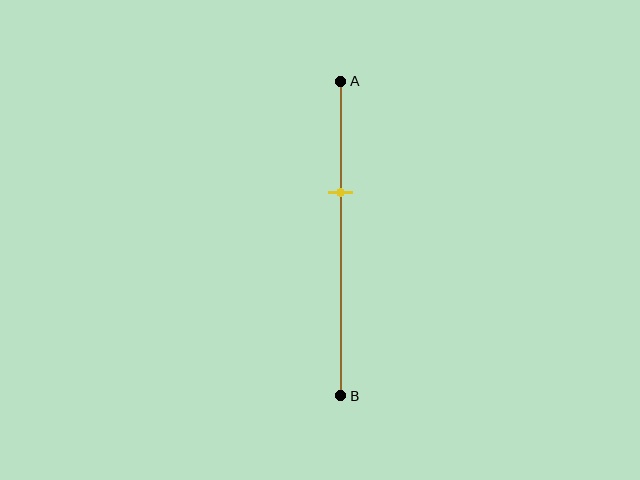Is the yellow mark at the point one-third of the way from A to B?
Yes, the mark is approximately at the one-third point.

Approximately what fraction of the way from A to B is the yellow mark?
The yellow mark is approximately 35% of the way from A to B.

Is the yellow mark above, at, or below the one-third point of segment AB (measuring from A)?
The yellow mark is approximately at the one-third point of segment AB.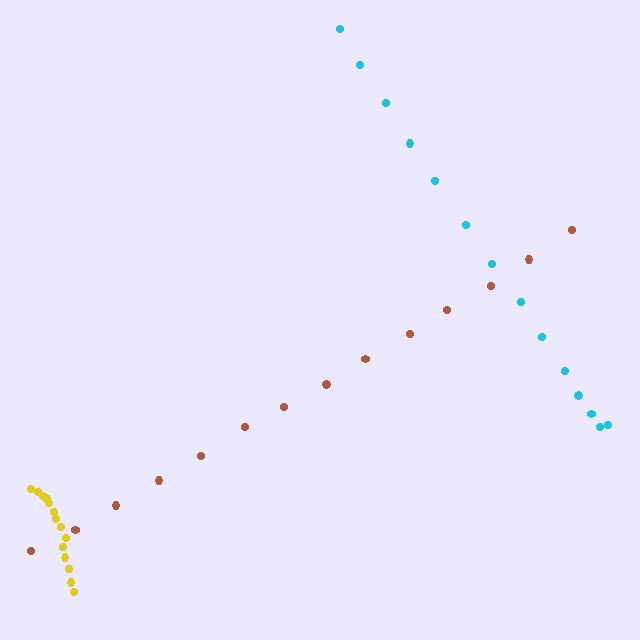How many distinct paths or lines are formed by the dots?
There are 3 distinct paths.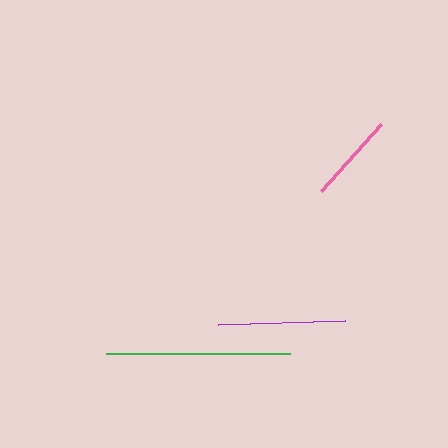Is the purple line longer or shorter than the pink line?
The purple line is longer than the pink line.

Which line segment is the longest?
The green line is the longest at approximately 184 pixels.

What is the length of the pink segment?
The pink segment is approximately 89 pixels long.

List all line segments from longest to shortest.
From longest to shortest: green, purple, pink.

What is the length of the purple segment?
The purple segment is approximately 127 pixels long.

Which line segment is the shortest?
The pink line is the shortest at approximately 89 pixels.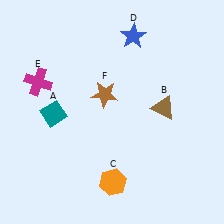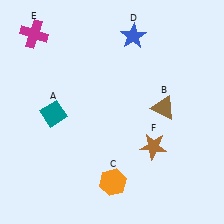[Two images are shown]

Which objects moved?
The objects that moved are: the magenta cross (E), the brown star (F).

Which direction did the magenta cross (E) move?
The magenta cross (E) moved up.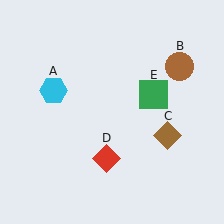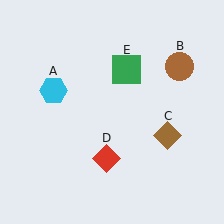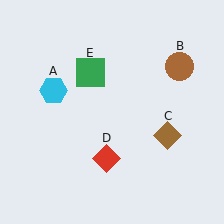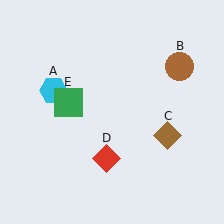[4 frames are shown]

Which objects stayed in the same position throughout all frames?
Cyan hexagon (object A) and brown circle (object B) and brown diamond (object C) and red diamond (object D) remained stationary.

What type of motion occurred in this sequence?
The green square (object E) rotated counterclockwise around the center of the scene.